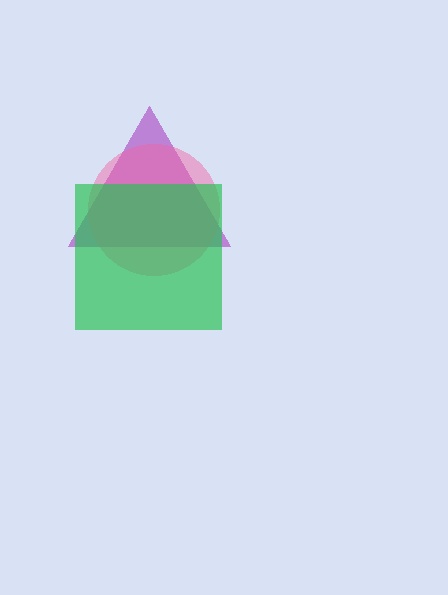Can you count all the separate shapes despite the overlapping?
Yes, there are 3 separate shapes.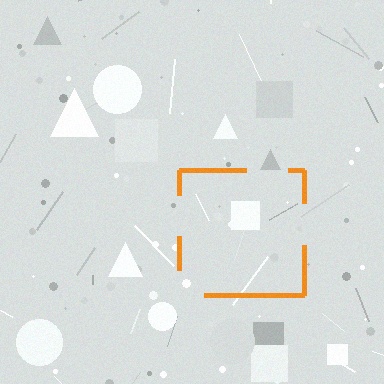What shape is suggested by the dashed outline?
The dashed outline suggests a square.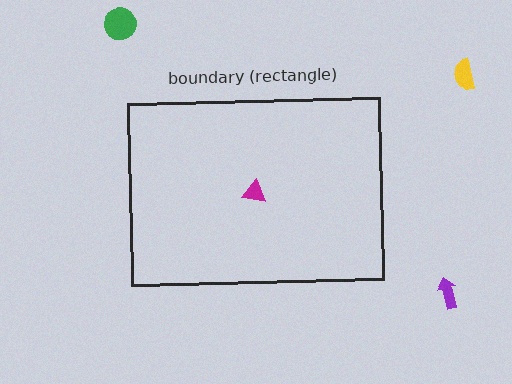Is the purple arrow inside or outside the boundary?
Outside.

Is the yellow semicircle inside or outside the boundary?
Outside.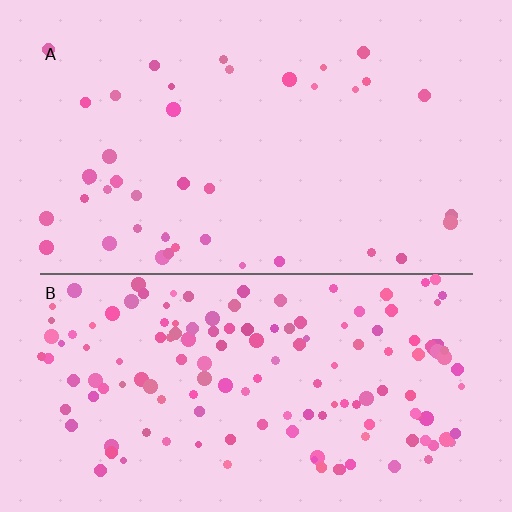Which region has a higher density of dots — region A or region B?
B (the bottom).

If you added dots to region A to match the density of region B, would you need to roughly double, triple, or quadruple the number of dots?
Approximately quadruple.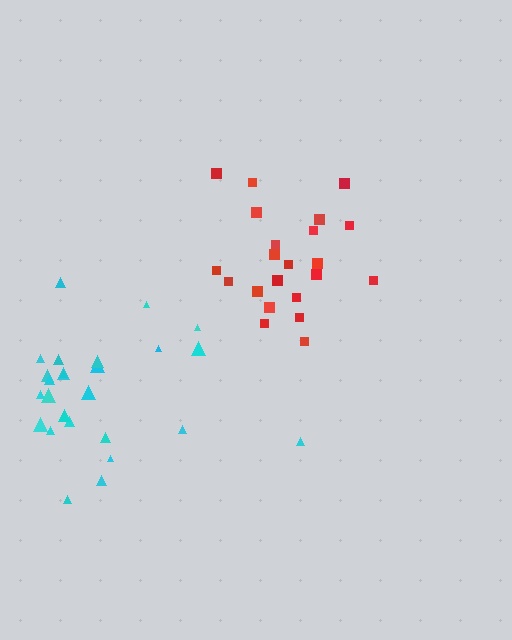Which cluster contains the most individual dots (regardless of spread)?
Cyan (26).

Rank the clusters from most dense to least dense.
red, cyan.